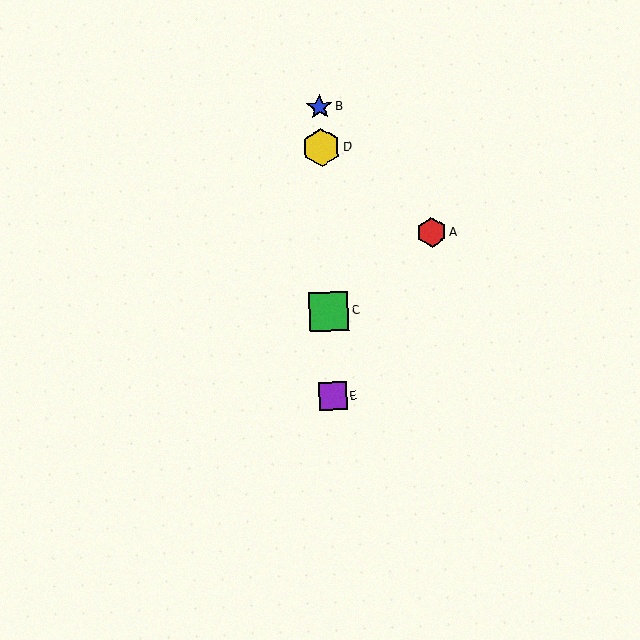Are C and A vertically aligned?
No, C is at x≈329 and A is at x≈432.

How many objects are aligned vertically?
4 objects (B, C, D, E) are aligned vertically.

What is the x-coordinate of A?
Object A is at x≈432.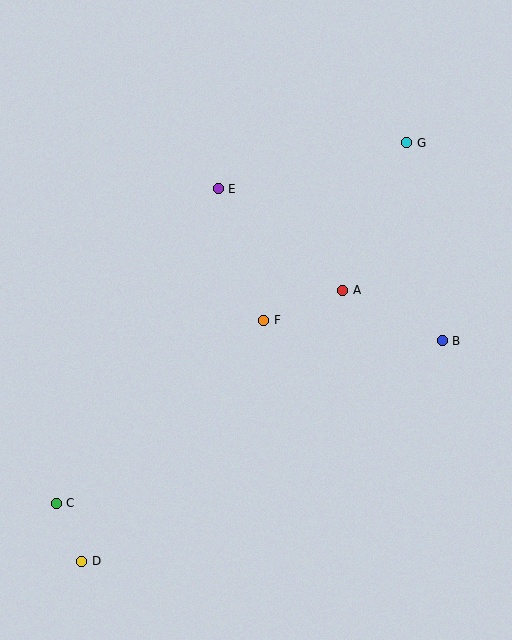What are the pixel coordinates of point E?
Point E is at (218, 189).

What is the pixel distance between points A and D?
The distance between A and D is 377 pixels.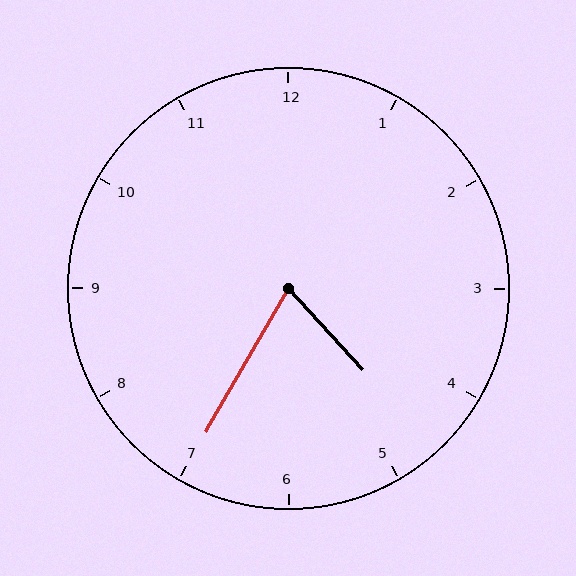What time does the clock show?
4:35.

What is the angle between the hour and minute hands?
Approximately 72 degrees.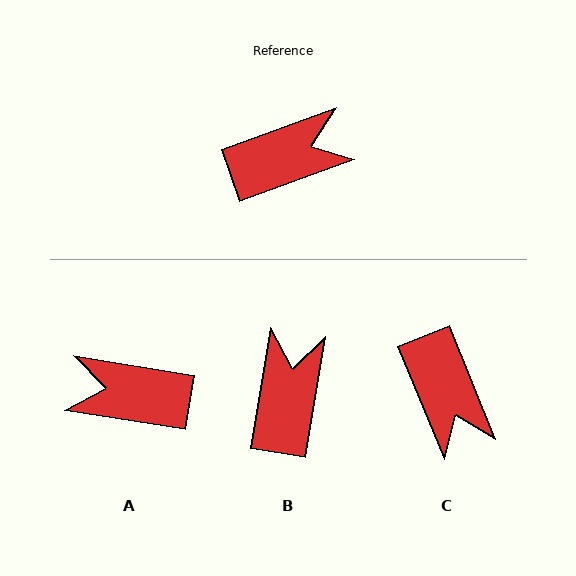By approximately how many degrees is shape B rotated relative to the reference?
Approximately 61 degrees counter-clockwise.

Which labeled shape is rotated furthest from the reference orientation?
A, about 151 degrees away.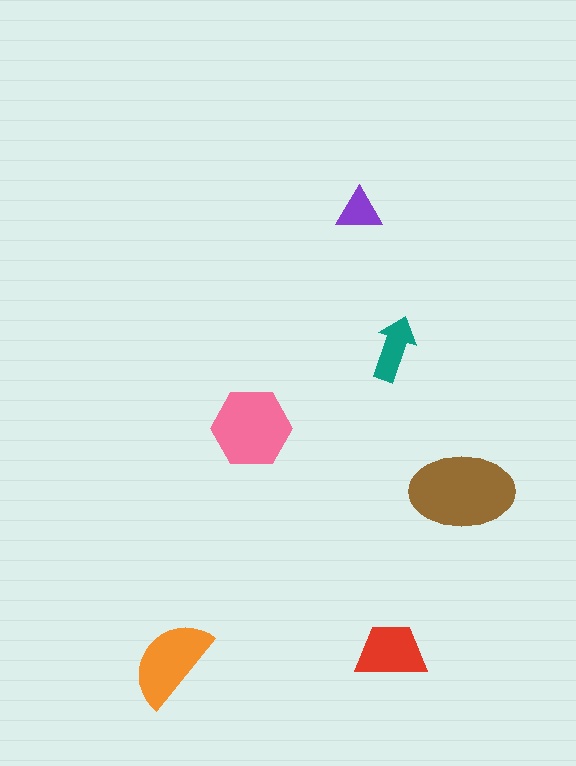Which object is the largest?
The brown ellipse.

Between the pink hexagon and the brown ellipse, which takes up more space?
The brown ellipse.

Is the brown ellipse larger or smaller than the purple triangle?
Larger.